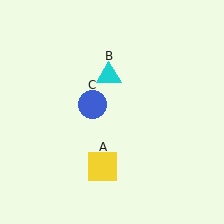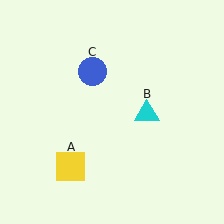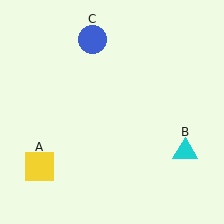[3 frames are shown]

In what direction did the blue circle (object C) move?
The blue circle (object C) moved up.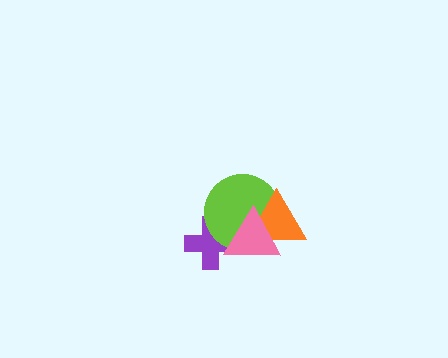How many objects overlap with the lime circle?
3 objects overlap with the lime circle.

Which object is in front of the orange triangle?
The pink triangle is in front of the orange triangle.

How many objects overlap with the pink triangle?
3 objects overlap with the pink triangle.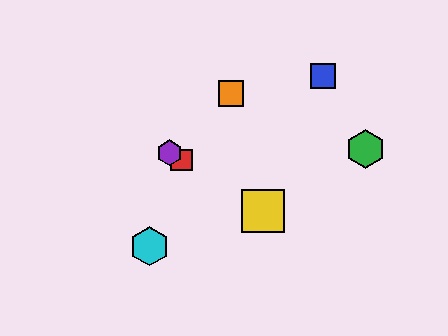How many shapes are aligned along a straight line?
3 shapes (the red square, the yellow square, the purple hexagon) are aligned along a straight line.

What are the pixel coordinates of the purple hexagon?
The purple hexagon is at (170, 153).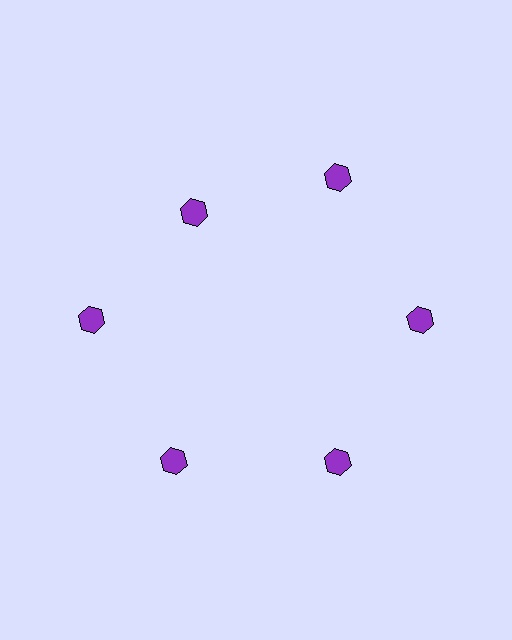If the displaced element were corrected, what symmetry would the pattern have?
It would have 6-fold rotational symmetry — the pattern would map onto itself every 60 degrees.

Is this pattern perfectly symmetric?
No. The 6 purple hexagons are arranged in a ring, but one element near the 11 o'clock position is pulled inward toward the center, breaking the 6-fold rotational symmetry.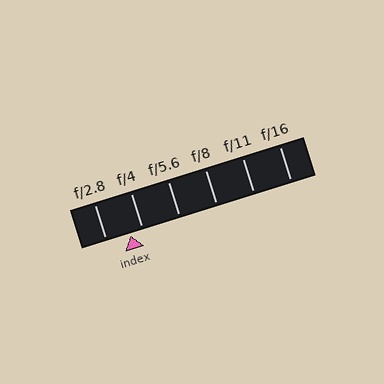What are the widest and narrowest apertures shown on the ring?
The widest aperture shown is f/2.8 and the narrowest is f/16.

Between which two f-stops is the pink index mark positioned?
The index mark is between f/2.8 and f/4.